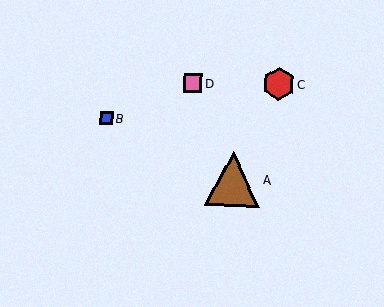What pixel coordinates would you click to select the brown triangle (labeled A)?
Click at (233, 179) to select the brown triangle A.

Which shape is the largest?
The brown triangle (labeled A) is the largest.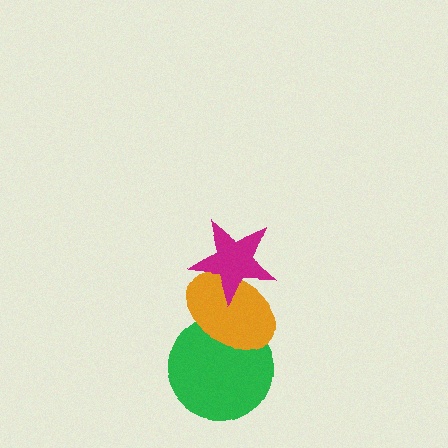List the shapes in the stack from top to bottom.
From top to bottom: the magenta star, the orange ellipse, the green circle.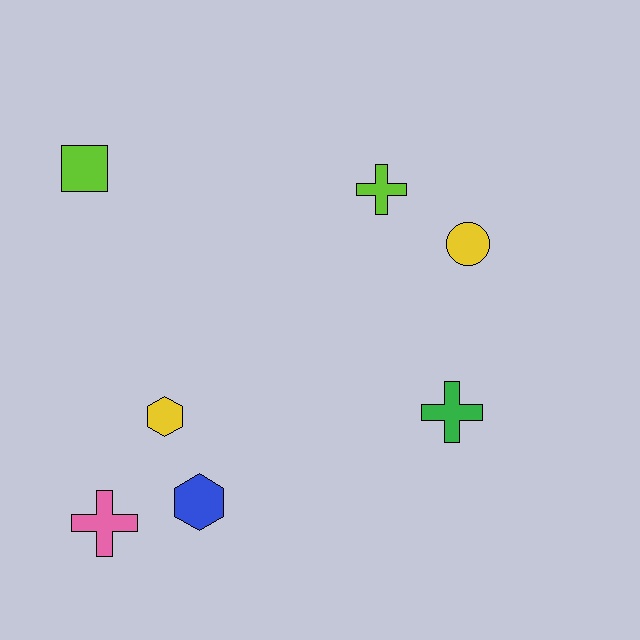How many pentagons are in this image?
There are no pentagons.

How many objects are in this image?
There are 7 objects.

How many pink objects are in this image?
There is 1 pink object.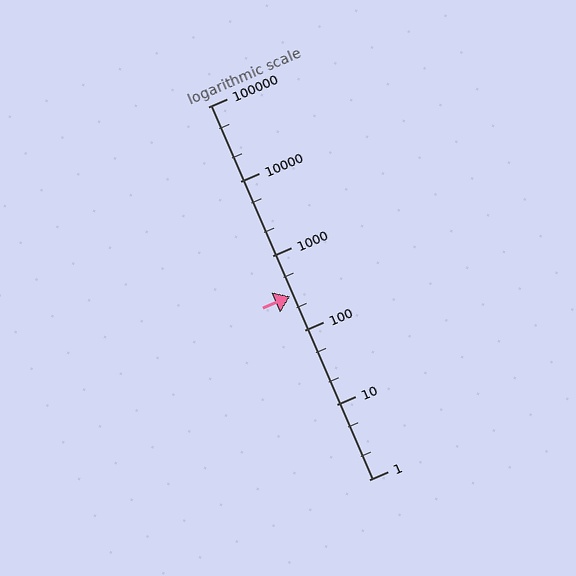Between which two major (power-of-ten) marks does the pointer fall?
The pointer is between 100 and 1000.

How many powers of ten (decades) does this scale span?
The scale spans 5 decades, from 1 to 100000.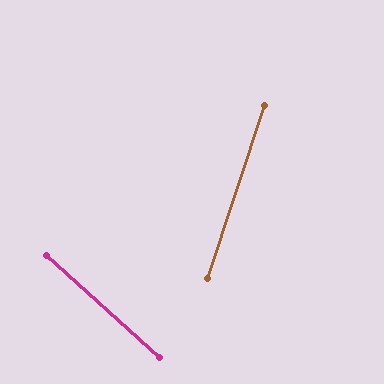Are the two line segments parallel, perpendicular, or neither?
Neither parallel nor perpendicular — they differ by about 66°.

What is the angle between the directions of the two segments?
Approximately 66 degrees.